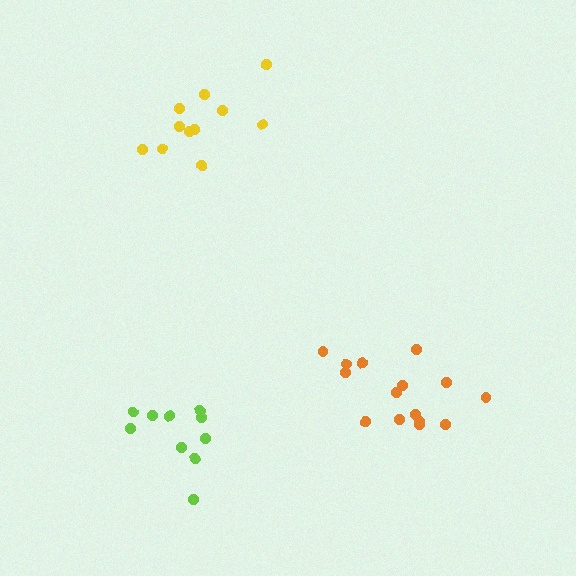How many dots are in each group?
Group 1: 10 dots, Group 2: 15 dots, Group 3: 11 dots (36 total).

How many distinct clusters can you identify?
There are 3 distinct clusters.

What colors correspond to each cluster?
The clusters are colored: lime, orange, yellow.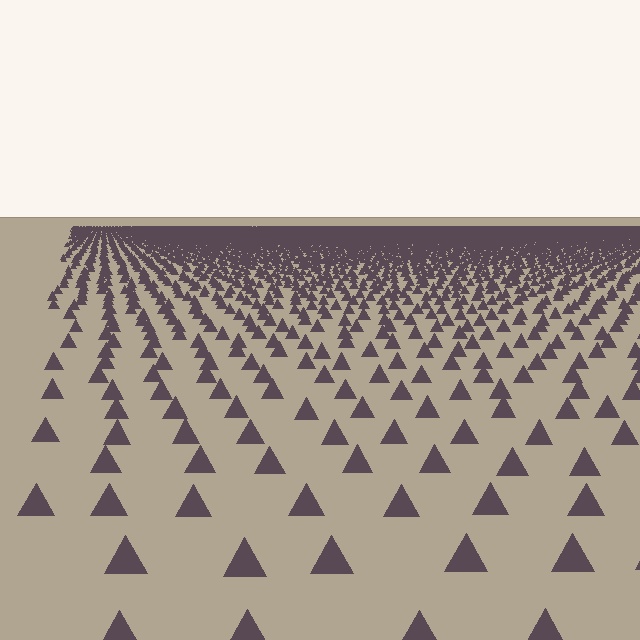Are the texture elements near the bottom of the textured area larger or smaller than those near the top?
Larger. Near the bottom, elements are closer to the viewer and appear at a bigger on-screen size.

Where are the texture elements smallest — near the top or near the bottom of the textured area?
Near the top.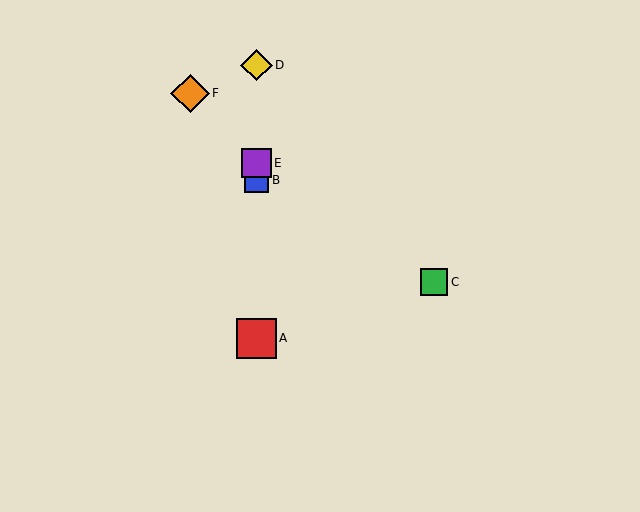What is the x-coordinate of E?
Object E is at x≈257.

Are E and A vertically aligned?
Yes, both are at x≈257.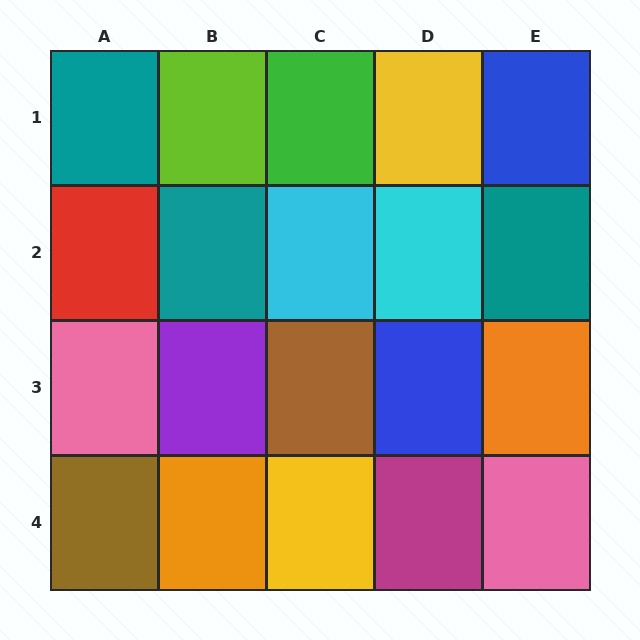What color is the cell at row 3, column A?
Pink.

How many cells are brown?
2 cells are brown.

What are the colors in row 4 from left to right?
Brown, orange, yellow, magenta, pink.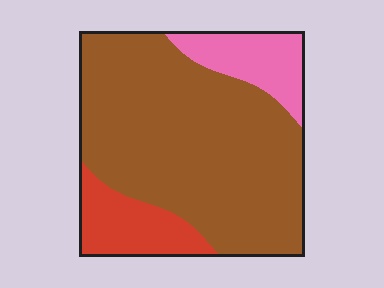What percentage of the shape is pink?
Pink takes up about one eighth (1/8) of the shape.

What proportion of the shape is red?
Red takes up about one eighth (1/8) of the shape.